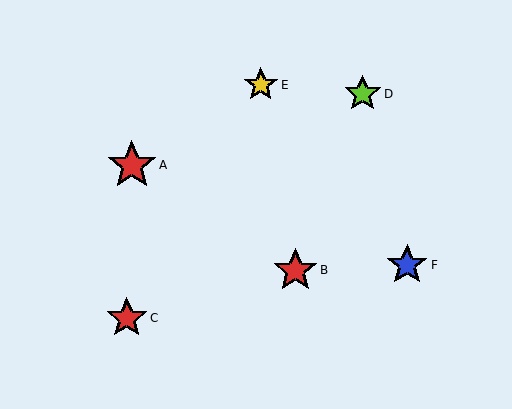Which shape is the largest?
The red star (labeled A) is the largest.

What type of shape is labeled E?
Shape E is a yellow star.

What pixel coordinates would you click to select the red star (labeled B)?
Click at (295, 270) to select the red star B.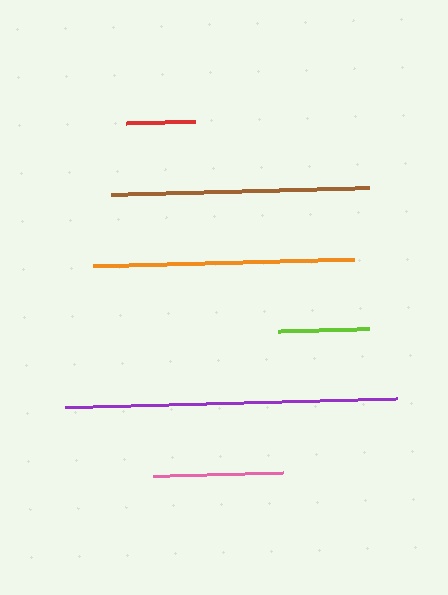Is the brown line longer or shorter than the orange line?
The orange line is longer than the brown line.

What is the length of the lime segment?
The lime segment is approximately 92 pixels long.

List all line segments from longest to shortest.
From longest to shortest: purple, orange, brown, pink, lime, red.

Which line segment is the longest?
The purple line is the longest at approximately 332 pixels.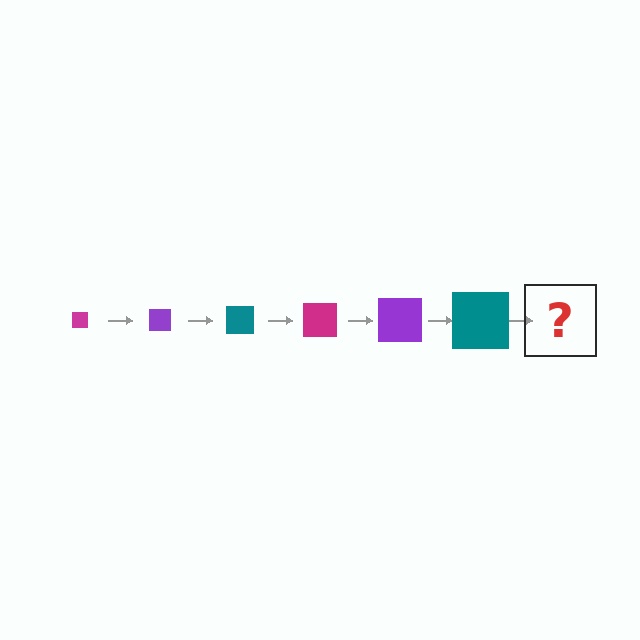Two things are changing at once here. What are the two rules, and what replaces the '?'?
The two rules are that the square grows larger each step and the color cycles through magenta, purple, and teal. The '?' should be a magenta square, larger than the previous one.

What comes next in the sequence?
The next element should be a magenta square, larger than the previous one.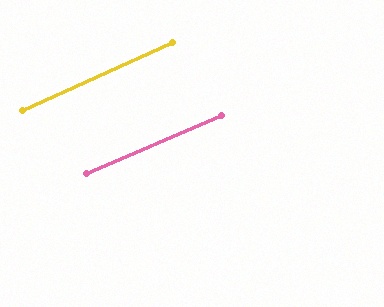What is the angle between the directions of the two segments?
Approximately 1 degree.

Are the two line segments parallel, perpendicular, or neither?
Parallel — their directions differ by only 0.8°.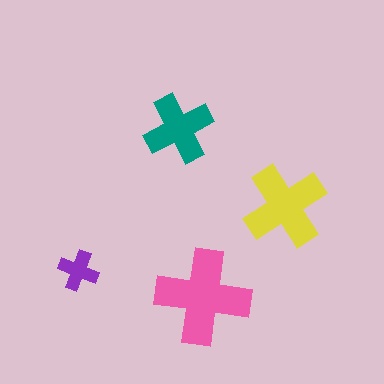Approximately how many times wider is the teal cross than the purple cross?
About 1.5 times wider.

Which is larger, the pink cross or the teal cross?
The pink one.